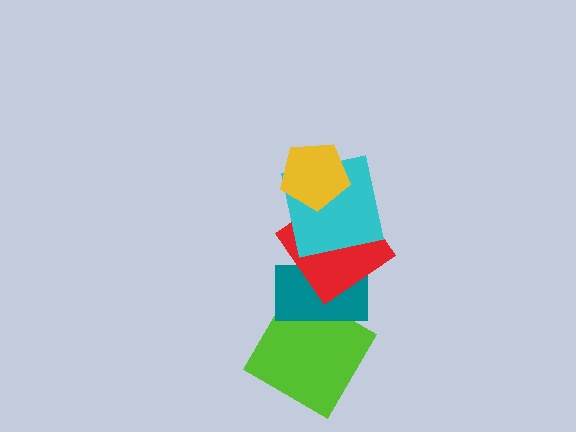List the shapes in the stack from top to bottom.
From top to bottom: the yellow pentagon, the cyan square, the red diamond, the teal rectangle, the lime diamond.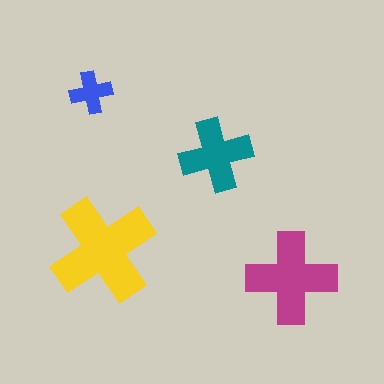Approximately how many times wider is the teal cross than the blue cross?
About 1.5 times wider.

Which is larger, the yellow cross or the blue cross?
The yellow one.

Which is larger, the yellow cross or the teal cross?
The yellow one.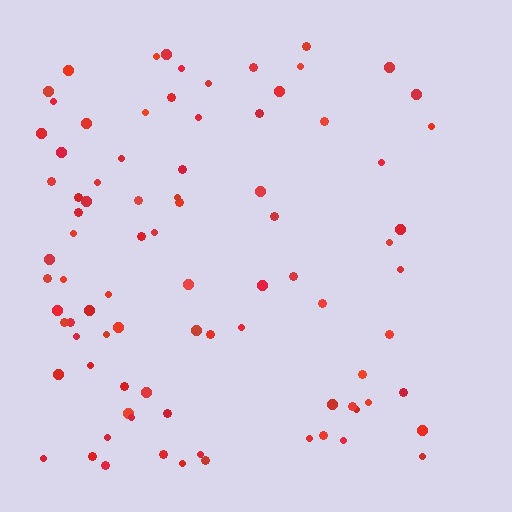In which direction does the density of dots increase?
From right to left, with the left side densest.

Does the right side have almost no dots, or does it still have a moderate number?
Still a moderate number, just noticeably fewer than the left.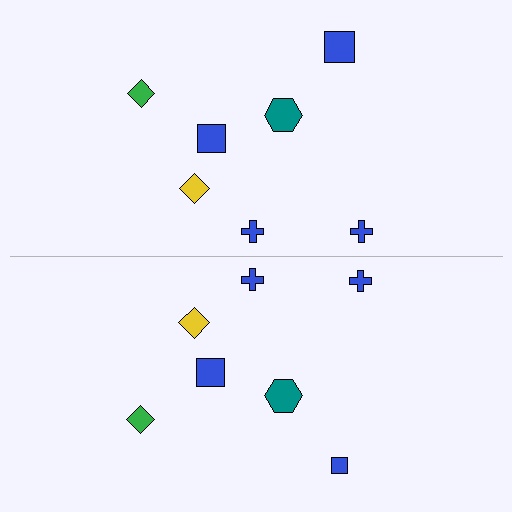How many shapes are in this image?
There are 14 shapes in this image.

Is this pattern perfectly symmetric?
No, the pattern is not perfectly symmetric. The blue square on the bottom side has a different size than its mirror counterpart.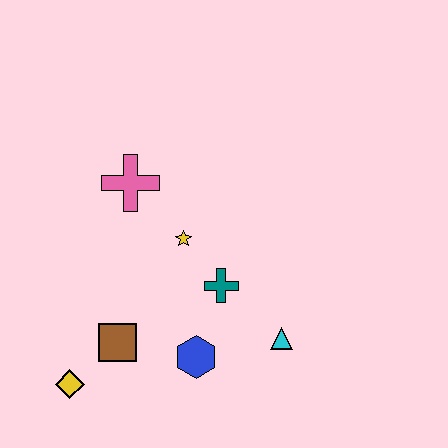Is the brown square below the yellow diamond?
No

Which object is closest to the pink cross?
The yellow star is closest to the pink cross.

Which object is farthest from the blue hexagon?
The pink cross is farthest from the blue hexagon.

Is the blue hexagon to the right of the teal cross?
No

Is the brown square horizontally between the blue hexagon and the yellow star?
No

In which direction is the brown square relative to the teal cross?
The brown square is to the left of the teal cross.